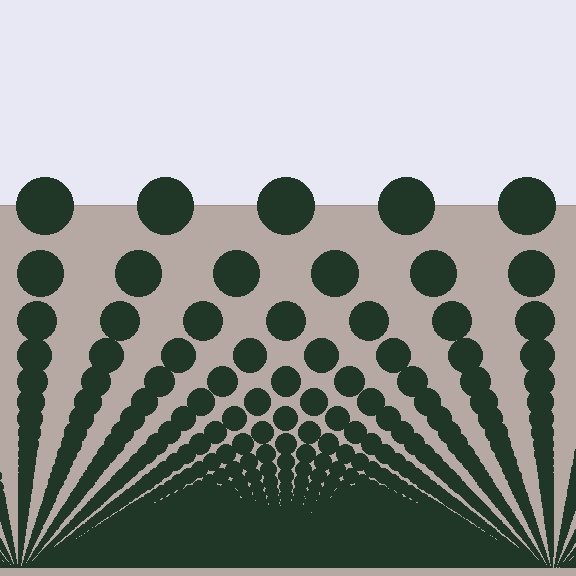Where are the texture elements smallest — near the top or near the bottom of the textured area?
Near the bottom.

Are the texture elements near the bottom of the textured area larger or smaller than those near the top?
Smaller. The gradient is inverted — elements near the bottom are smaller and denser.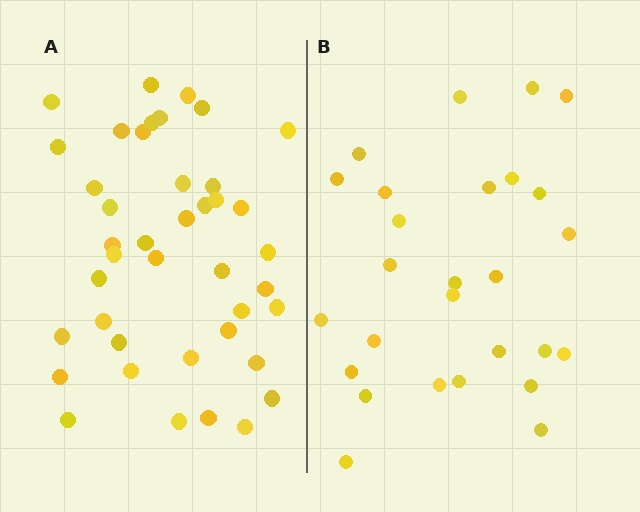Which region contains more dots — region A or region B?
Region A (the left region) has more dots.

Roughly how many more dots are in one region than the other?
Region A has approximately 15 more dots than region B.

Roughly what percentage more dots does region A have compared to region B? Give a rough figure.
About 50% more.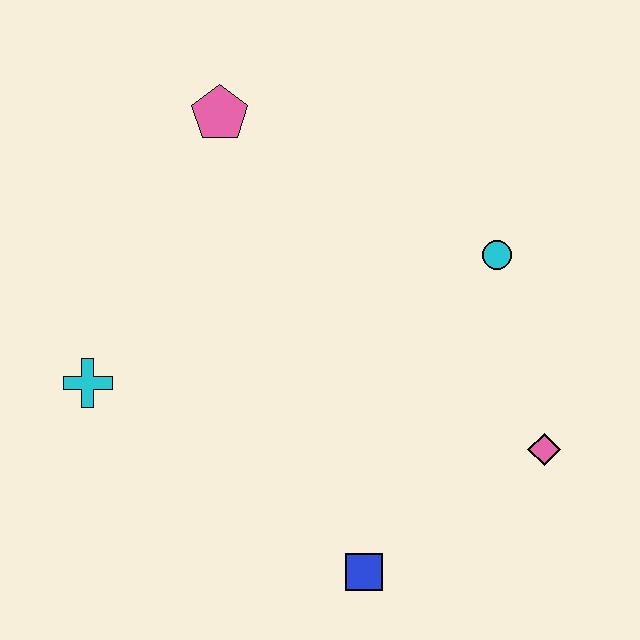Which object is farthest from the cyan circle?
The cyan cross is farthest from the cyan circle.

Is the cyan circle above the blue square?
Yes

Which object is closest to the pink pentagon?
The cyan cross is closest to the pink pentagon.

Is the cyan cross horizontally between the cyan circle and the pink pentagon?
No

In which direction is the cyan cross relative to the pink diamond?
The cyan cross is to the left of the pink diamond.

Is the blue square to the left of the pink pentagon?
No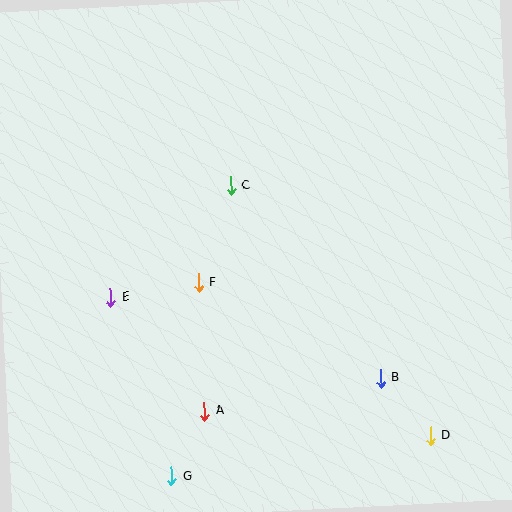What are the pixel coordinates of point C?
Point C is at (231, 186).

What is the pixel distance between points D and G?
The distance between D and G is 262 pixels.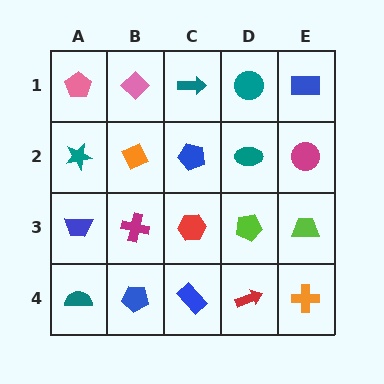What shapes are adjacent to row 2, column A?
A pink pentagon (row 1, column A), a blue trapezoid (row 3, column A), an orange diamond (row 2, column B).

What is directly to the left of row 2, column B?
A teal star.